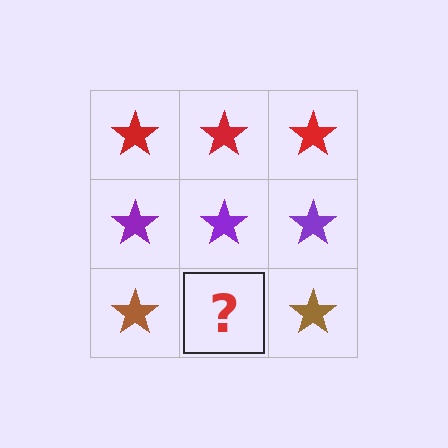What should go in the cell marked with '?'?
The missing cell should contain a brown star.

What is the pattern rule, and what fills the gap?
The rule is that each row has a consistent color. The gap should be filled with a brown star.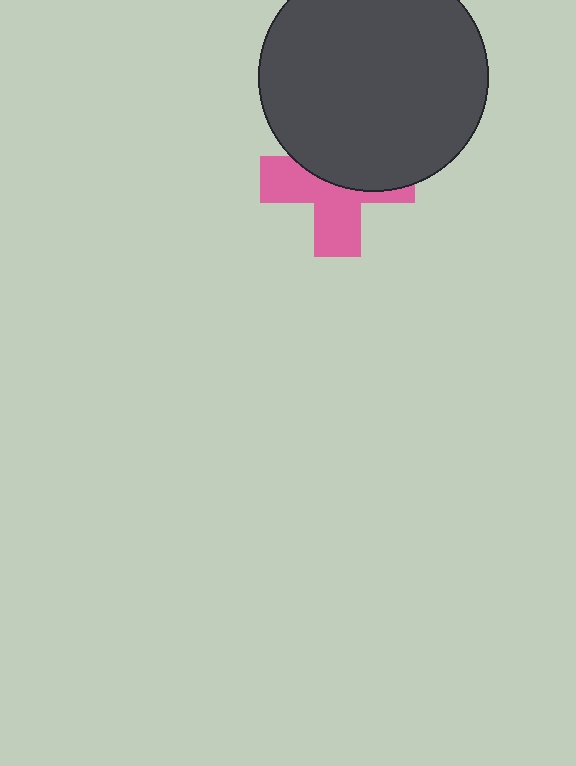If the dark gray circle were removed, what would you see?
You would see the complete pink cross.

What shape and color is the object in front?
The object in front is a dark gray circle.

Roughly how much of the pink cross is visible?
About half of it is visible (roughly 52%).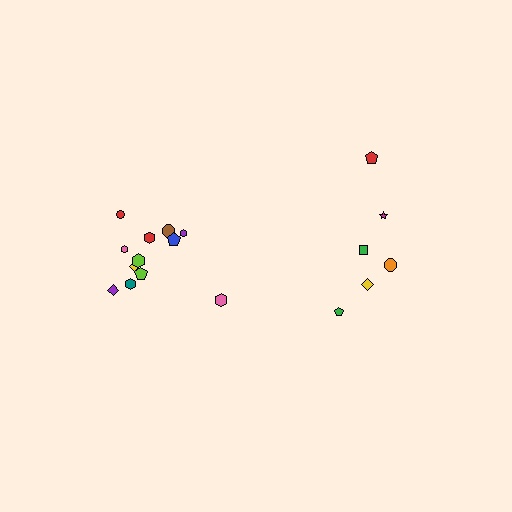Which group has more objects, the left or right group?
The left group.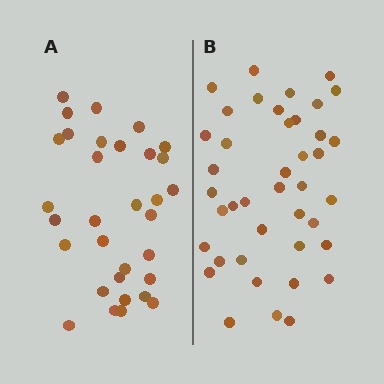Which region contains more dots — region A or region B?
Region B (the right region) has more dots.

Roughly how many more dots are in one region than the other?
Region B has roughly 8 or so more dots than region A.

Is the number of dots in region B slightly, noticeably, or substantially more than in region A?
Region B has noticeably more, but not dramatically so. The ratio is roughly 1.3 to 1.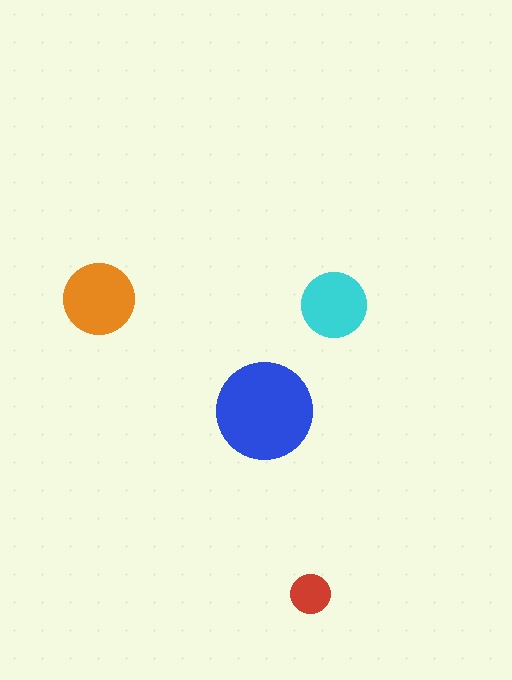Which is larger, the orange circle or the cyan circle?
The orange one.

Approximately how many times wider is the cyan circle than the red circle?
About 1.5 times wider.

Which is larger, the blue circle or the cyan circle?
The blue one.